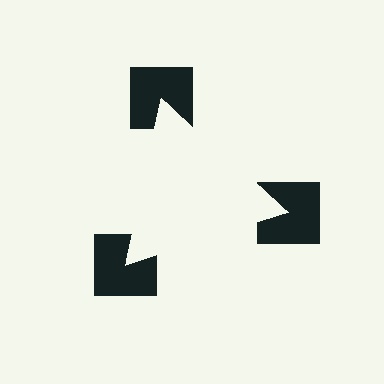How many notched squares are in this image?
There are 3 — one at each vertex of the illusory triangle.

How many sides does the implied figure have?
3 sides.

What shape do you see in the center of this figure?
An illusory triangle — its edges are inferred from the aligned wedge cuts in the notched squares, not physically drawn.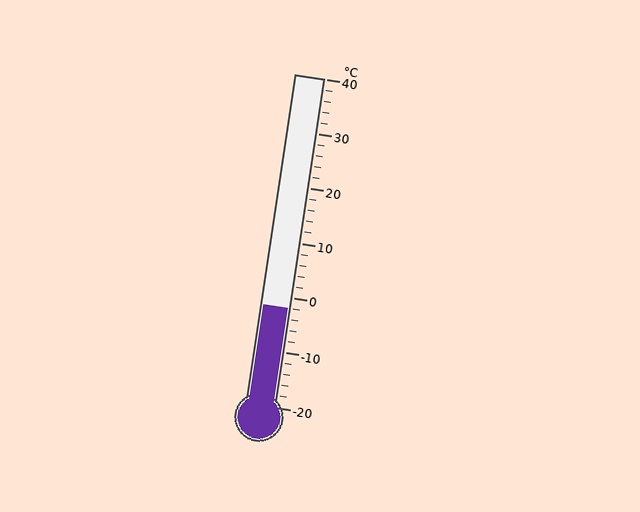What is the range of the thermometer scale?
The thermometer scale ranges from -20°C to 40°C.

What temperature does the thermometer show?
The thermometer shows approximately -2°C.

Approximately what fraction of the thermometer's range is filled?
The thermometer is filled to approximately 30% of its range.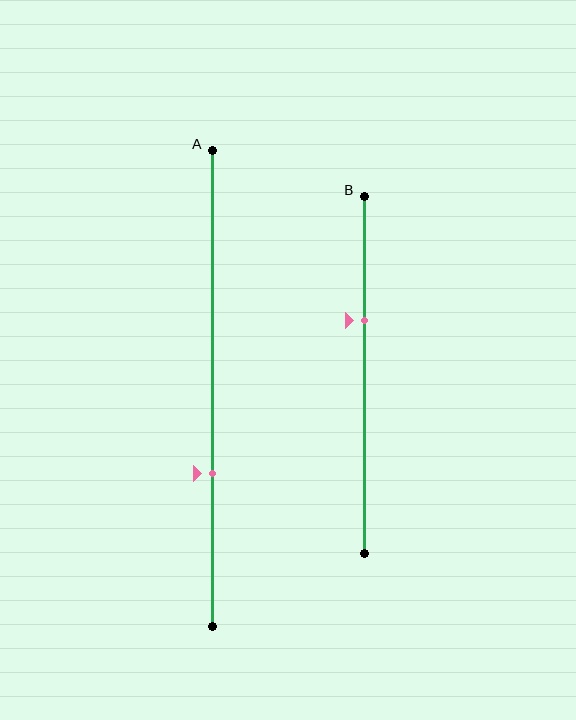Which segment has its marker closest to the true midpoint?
Segment B has its marker closest to the true midpoint.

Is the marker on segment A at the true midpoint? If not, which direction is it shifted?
No, the marker on segment A is shifted downward by about 18% of the segment length.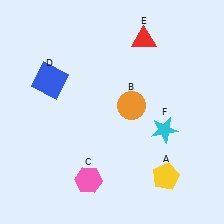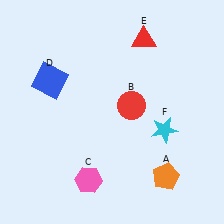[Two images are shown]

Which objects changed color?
A changed from yellow to orange. B changed from orange to red.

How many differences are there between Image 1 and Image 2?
There are 2 differences between the two images.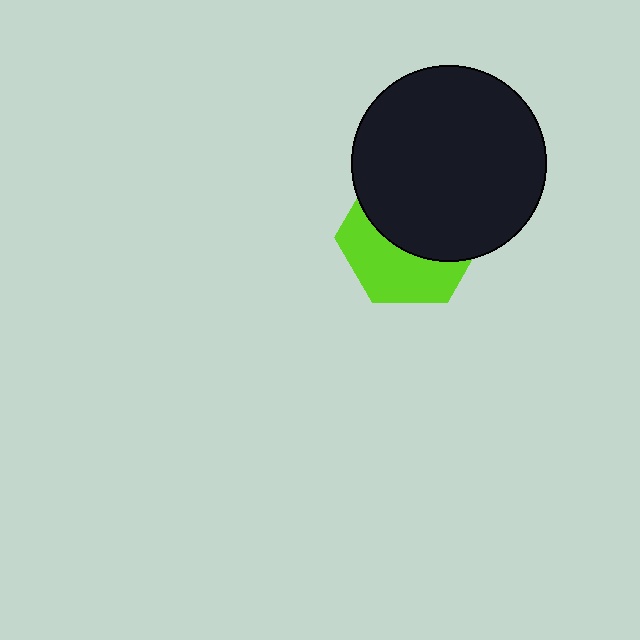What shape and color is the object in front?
The object in front is a black circle.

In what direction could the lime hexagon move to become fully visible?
The lime hexagon could move down. That would shift it out from behind the black circle entirely.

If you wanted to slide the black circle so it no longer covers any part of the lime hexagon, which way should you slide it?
Slide it up — that is the most direct way to separate the two shapes.